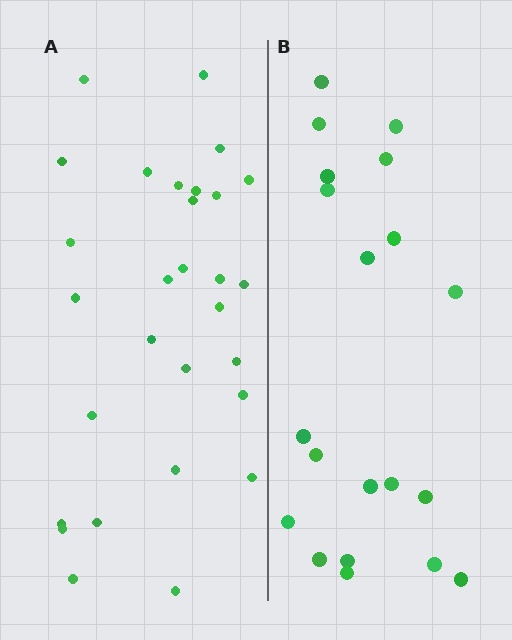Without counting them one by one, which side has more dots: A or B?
Region A (the left region) has more dots.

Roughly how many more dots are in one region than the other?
Region A has roughly 8 or so more dots than region B.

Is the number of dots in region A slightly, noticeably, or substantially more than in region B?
Region A has substantially more. The ratio is roughly 1.4 to 1.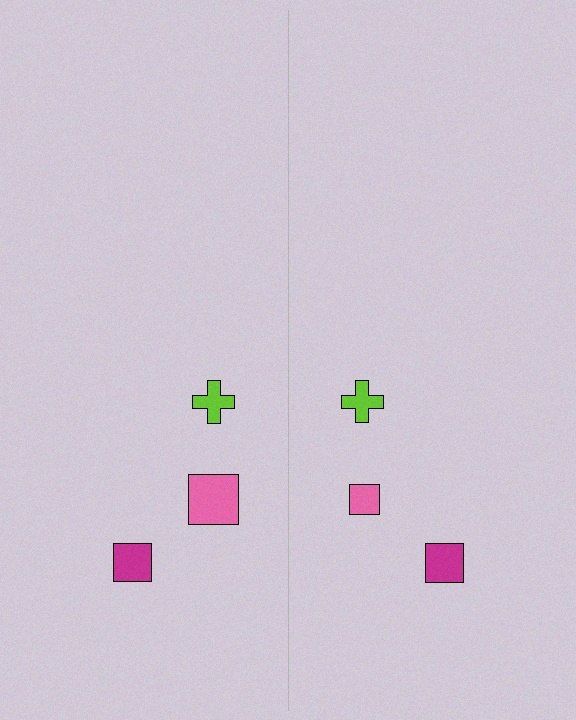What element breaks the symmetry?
The pink square on the right side has a different size than its mirror counterpart.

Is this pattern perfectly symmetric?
No, the pattern is not perfectly symmetric. The pink square on the right side has a different size than its mirror counterpart.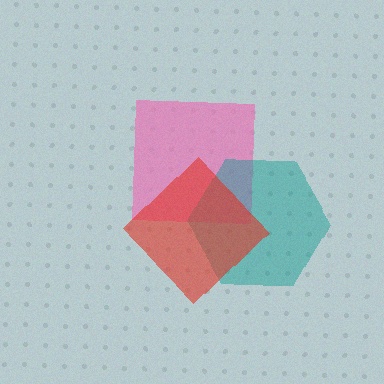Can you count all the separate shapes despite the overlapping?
Yes, there are 3 separate shapes.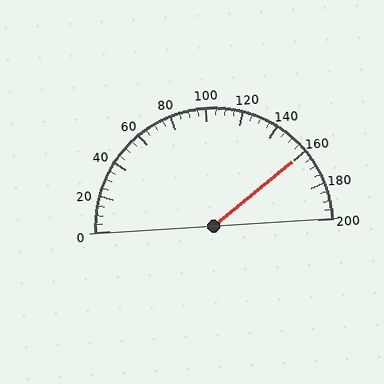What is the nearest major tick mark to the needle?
The nearest major tick mark is 160.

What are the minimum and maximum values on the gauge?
The gauge ranges from 0 to 200.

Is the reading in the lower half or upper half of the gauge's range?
The reading is in the upper half of the range (0 to 200).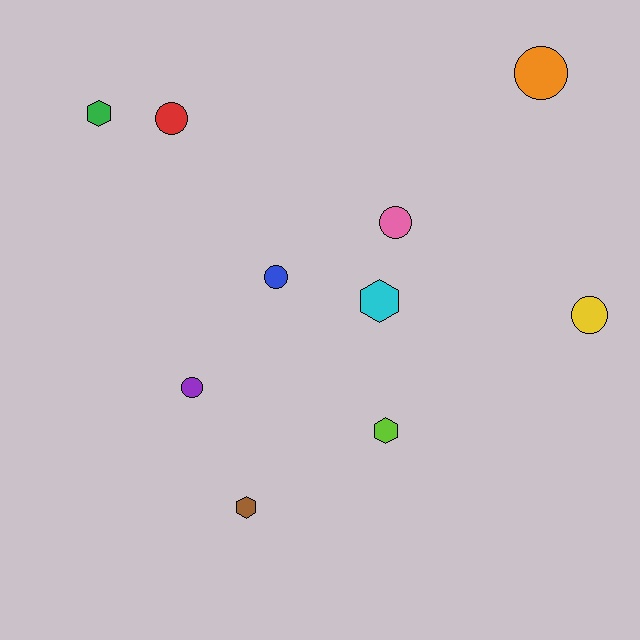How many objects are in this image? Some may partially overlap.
There are 10 objects.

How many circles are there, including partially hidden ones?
There are 6 circles.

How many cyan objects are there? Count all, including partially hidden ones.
There is 1 cyan object.